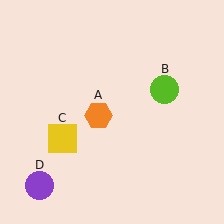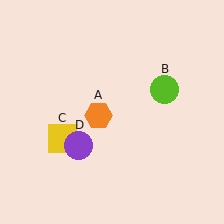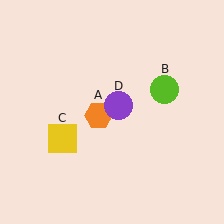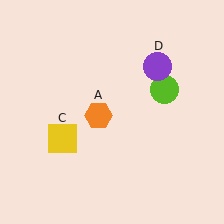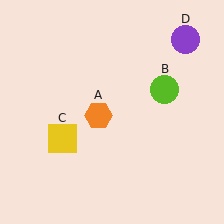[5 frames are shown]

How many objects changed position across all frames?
1 object changed position: purple circle (object D).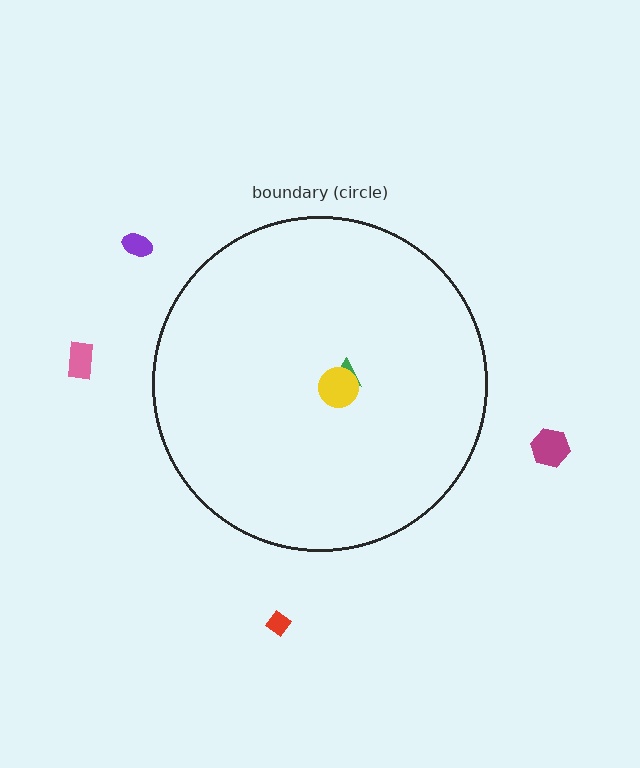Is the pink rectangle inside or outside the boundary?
Outside.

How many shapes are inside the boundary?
2 inside, 4 outside.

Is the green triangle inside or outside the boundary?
Inside.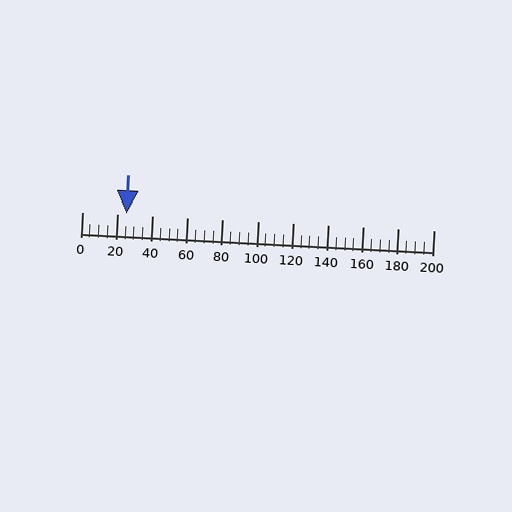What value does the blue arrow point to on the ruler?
The blue arrow points to approximately 25.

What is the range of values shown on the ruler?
The ruler shows values from 0 to 200.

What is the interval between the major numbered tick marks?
The major tick marks are spaced 20 units apart.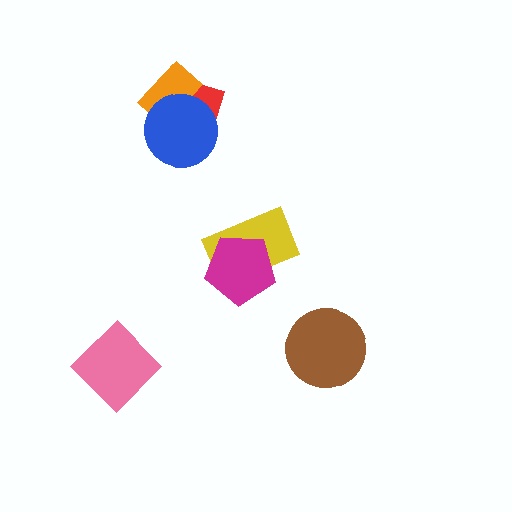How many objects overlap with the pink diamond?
0 objects overlap with the pink diamond.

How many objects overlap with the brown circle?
0 objects overlap with the brown circle.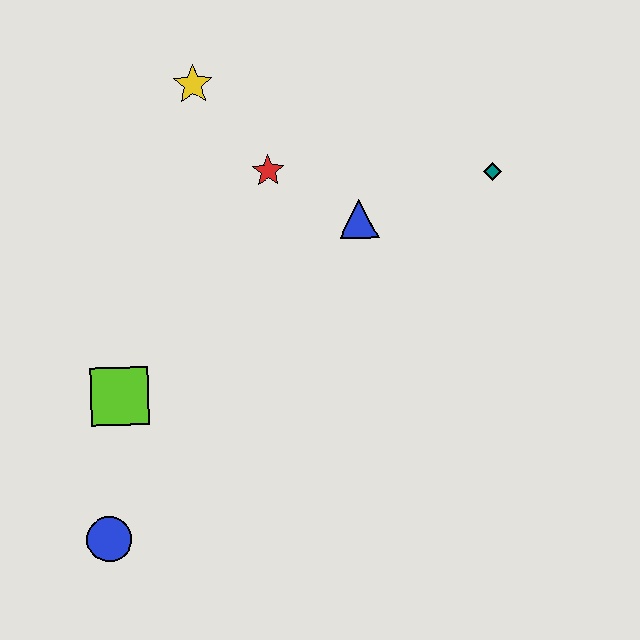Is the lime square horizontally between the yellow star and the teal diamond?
No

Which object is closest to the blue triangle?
The red star is closest to the blue triangle.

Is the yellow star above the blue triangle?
Yes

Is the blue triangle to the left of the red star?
No